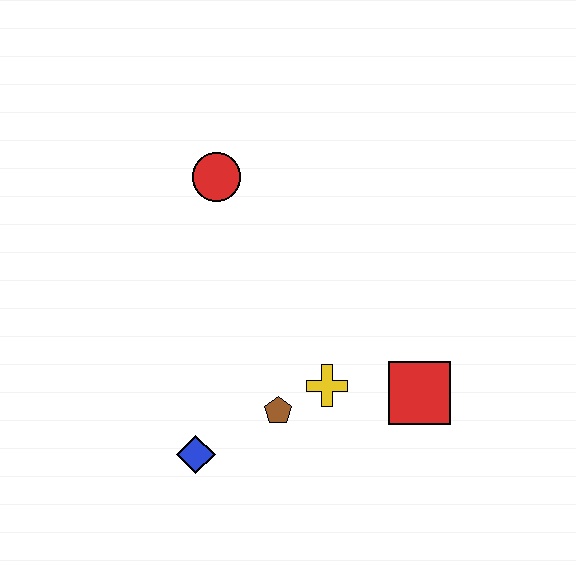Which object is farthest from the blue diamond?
The red circle is farthest from the blue diamond.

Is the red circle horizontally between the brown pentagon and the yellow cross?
No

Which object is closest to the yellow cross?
The brown pentagon is closest to the yellow cross.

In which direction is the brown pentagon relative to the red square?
The brown pentagon is to the left of the red square.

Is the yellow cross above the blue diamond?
Yes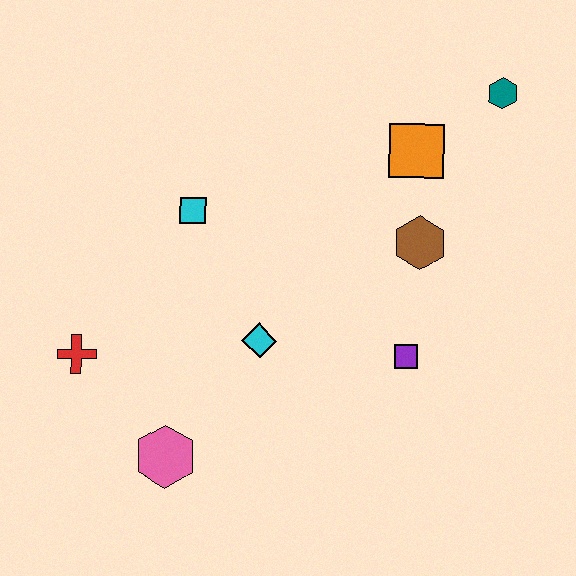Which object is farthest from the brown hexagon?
The red cross is farthest from the brown hexagon.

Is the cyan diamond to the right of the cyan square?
Yes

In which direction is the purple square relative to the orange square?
The purple square is below the orange square.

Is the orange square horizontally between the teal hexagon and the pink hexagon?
Yes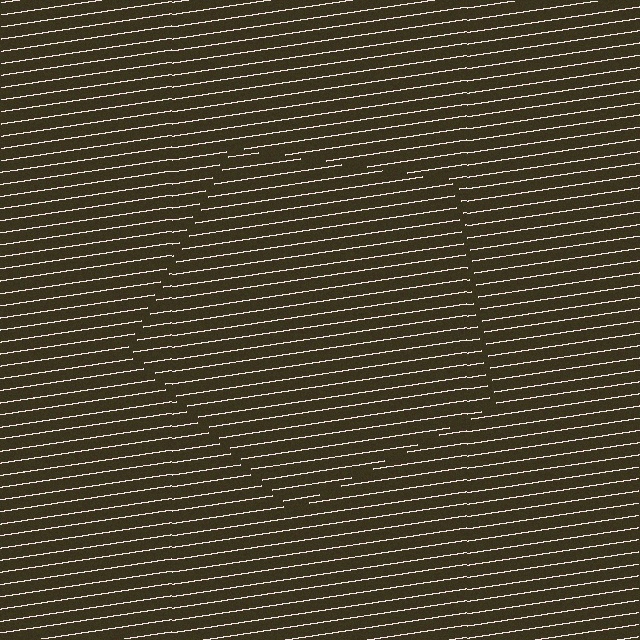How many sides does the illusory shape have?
5 sides — the line-ends trace a pentagon.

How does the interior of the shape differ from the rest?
The interior of the shape contains the same grating, shifted by half a period — the contour is defined by the phase discontinuity where line-ends from the inner and outer gratings abut.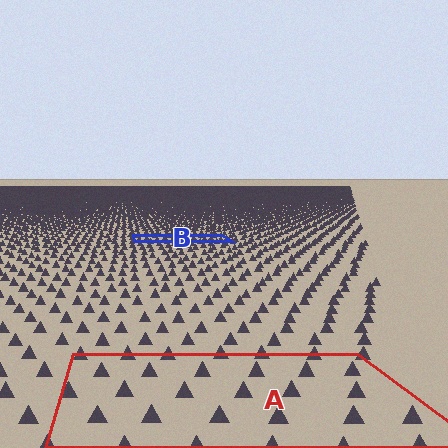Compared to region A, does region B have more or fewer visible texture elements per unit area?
Region B has more texture elements per unit area — they are packed more densely because it is farther away.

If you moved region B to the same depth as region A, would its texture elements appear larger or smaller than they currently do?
They would appear larger. At a closer depth, the same texture elements are projected at a bigger on-screen size.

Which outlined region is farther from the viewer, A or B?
Region B is farther from the viewer — the texture elements inside it appear smaller and more densely packed.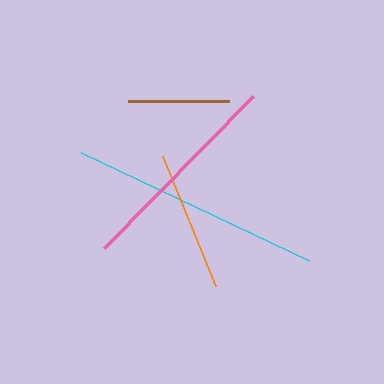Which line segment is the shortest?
The brown line is the shortest at approximately 102 pixels.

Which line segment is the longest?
The cyan line is the longest at approximately 252 pixels.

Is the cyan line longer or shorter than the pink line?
The cyan line is longer than the pink line.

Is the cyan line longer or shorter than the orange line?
The cyan line is longer than the orange line.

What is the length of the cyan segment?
The cyan segment is approximately 252 pixels long.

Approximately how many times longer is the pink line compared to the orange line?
The pink line is approximately 1.5 times the length of the orange line.